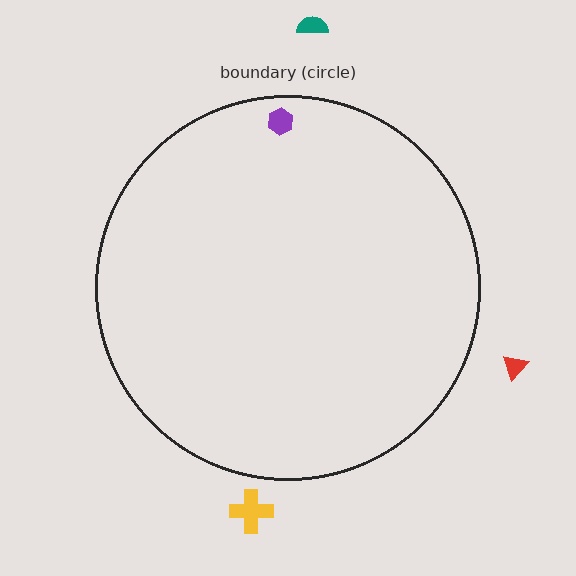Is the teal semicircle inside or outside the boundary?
Outside.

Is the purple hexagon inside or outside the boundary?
Inside.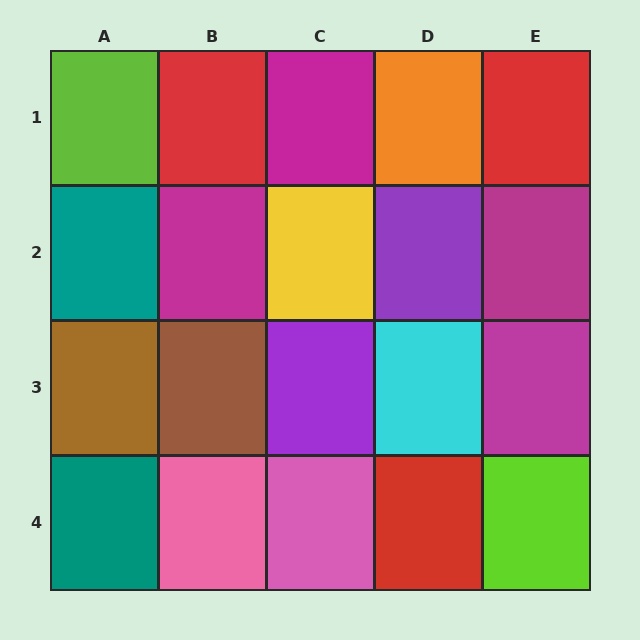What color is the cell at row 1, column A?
Lime.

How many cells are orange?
1 cell is orange.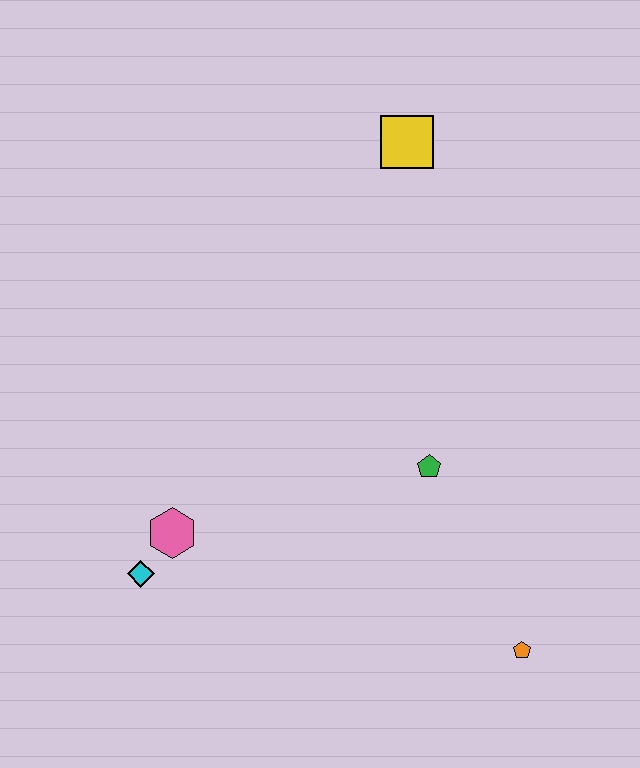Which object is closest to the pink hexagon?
The cyan diamond is closest to the pink hexagon.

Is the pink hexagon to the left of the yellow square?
Yes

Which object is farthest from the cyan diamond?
The yellow square is farthest from the cyan diamond.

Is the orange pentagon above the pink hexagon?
No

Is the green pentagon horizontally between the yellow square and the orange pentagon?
Yes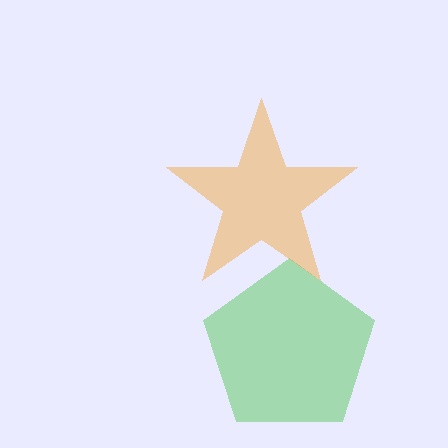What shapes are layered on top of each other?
The layered shapes are: a green pentagon, an orange star.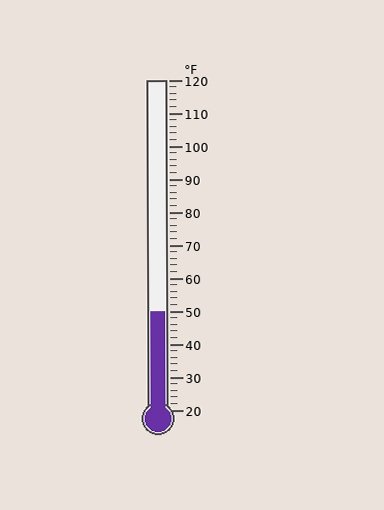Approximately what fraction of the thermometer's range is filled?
The thermometer is filled to approximately 30% of its range.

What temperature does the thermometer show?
The thermometer shows approximately 50°F.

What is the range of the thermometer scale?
The thermometer scale ranges from 20°F to 120°F.